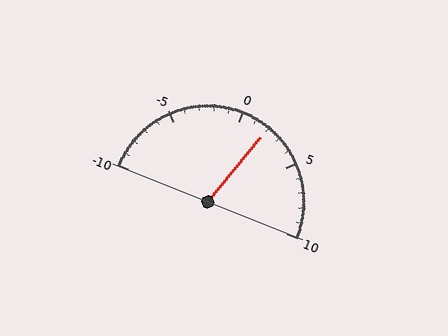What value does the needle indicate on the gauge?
The needle indicates approximately 2.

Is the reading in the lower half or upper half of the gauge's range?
The reading is in the upper half of the range (-10 to 10).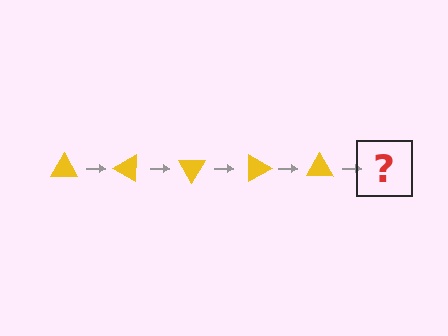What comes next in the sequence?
The next element should be a yellow triangle rotated 150 degrees.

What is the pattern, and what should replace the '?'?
The pattern is that the triangle rotates 30 degrees each step. The '?' should be a yellow triangle rotated 150 degrees.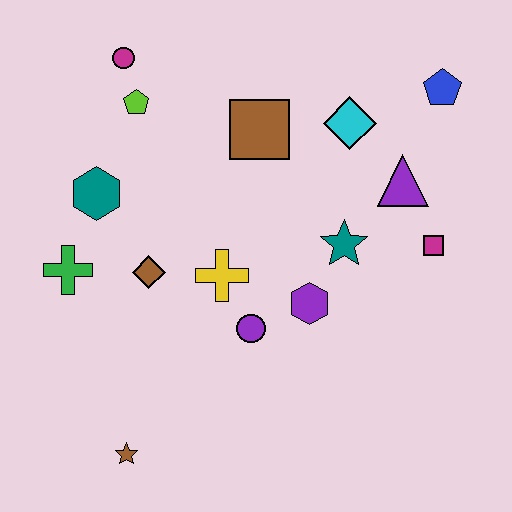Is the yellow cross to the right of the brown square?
No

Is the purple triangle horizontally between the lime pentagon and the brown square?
No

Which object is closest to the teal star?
The purple hexagon is closest to the teal star.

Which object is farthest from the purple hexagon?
The magenta circle is farthest from the purple hexagon.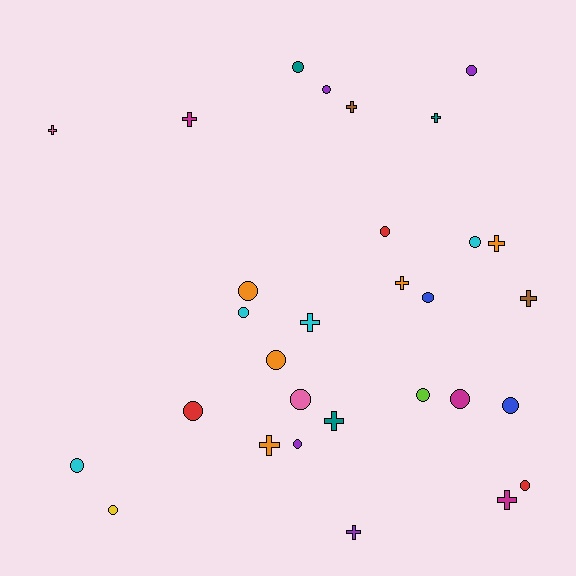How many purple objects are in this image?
There are 4 purple objects.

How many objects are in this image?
There are 30 objects.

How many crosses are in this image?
There are 12 crosses.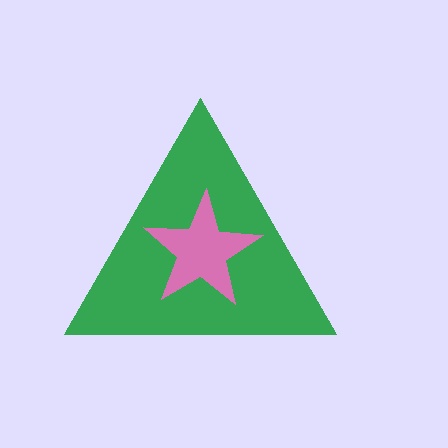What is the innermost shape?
The pink star.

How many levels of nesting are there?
2.